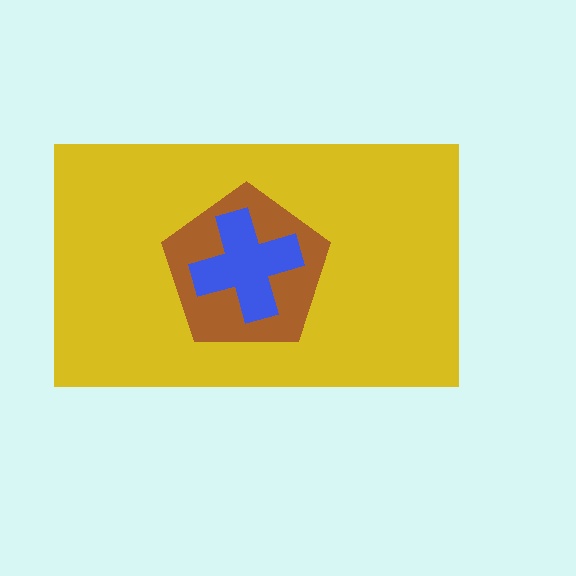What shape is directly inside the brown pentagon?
The blue cross.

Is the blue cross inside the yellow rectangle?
Yes.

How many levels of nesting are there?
3.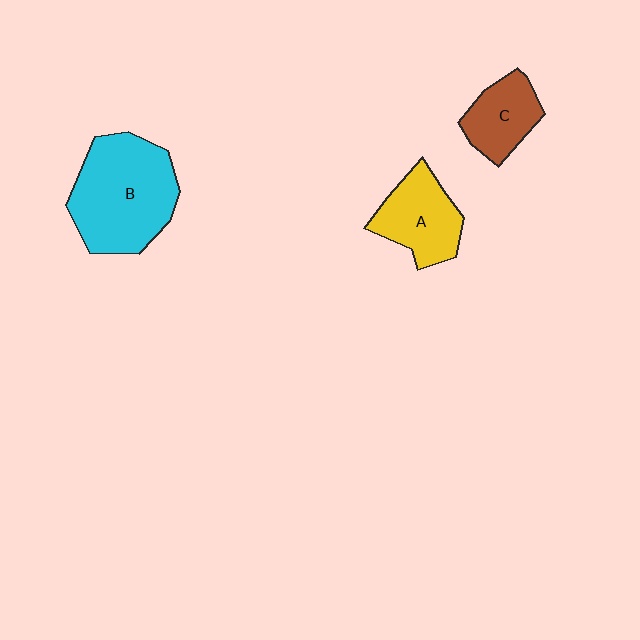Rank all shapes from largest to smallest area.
From largest to smallest: B (cyan), A (yellow), C (brown).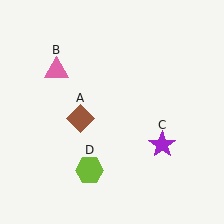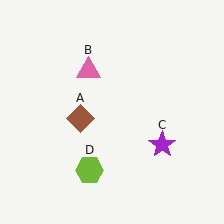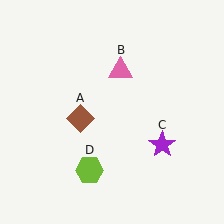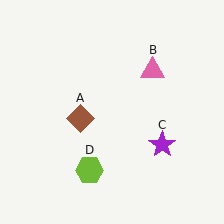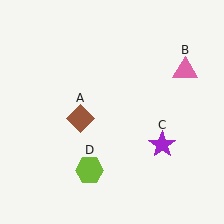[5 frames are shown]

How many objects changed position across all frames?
1 object changed position: pink triangle (object B).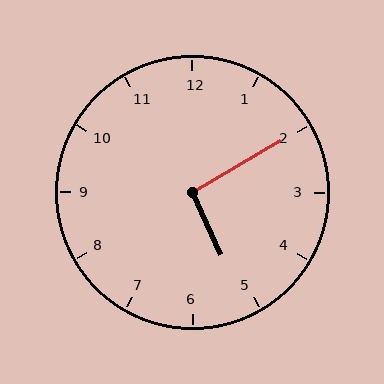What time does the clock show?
5:10.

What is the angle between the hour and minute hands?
Approximately 95 degrees.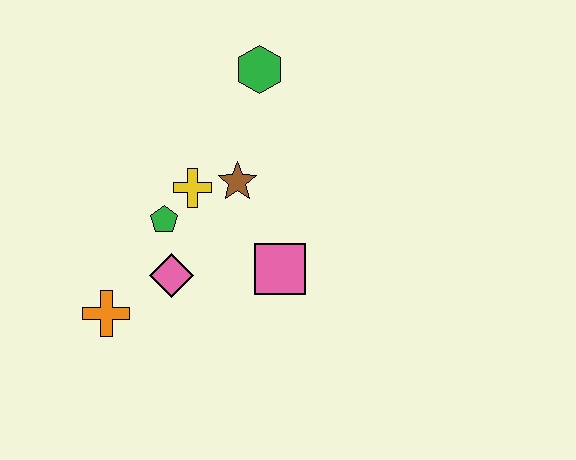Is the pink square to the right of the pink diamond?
Yes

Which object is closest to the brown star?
The yellow cross is closest to the brown star.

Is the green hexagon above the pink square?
Yes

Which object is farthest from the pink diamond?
The green hexagon is farthest from the pink diamond.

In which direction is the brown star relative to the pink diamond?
The brown star is above the pink diamond.